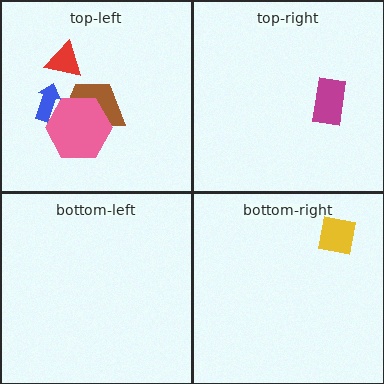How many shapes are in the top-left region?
4.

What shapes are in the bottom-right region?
The yellow square.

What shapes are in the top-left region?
The brown trapezoid, the pink hexagon, the blue arrow, the red triangle.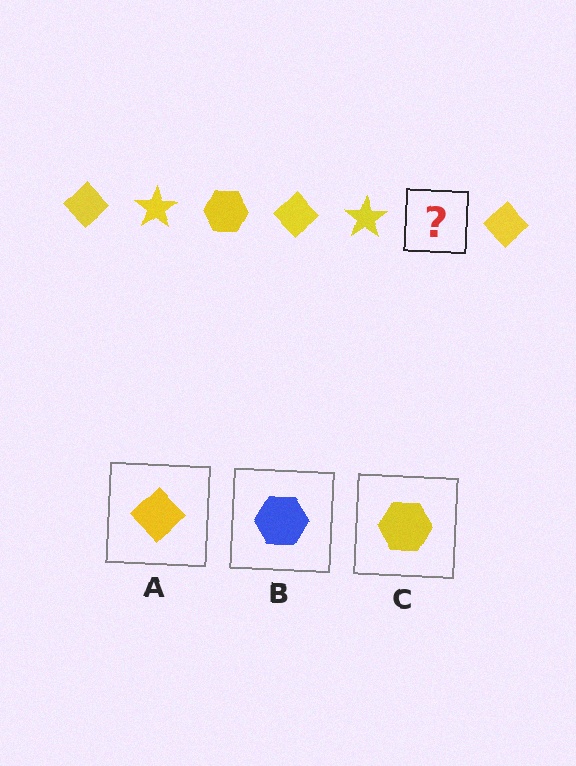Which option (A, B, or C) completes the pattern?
C.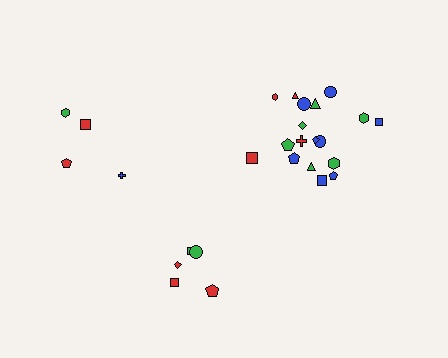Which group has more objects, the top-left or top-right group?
The top-right group.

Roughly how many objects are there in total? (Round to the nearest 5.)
Roughly 25 objects in total.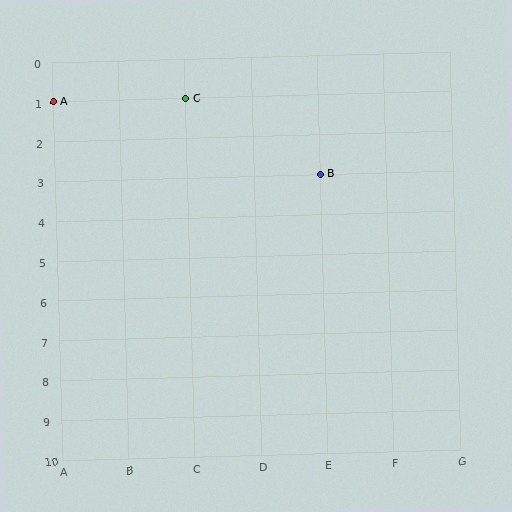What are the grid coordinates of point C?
Point C is at grid coordinates (C, 1).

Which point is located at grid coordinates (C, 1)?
Point C is at (C, 1).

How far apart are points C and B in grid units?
Points C and B are 2 columns and 2 rows apart (about 2.8 grid units diagonally).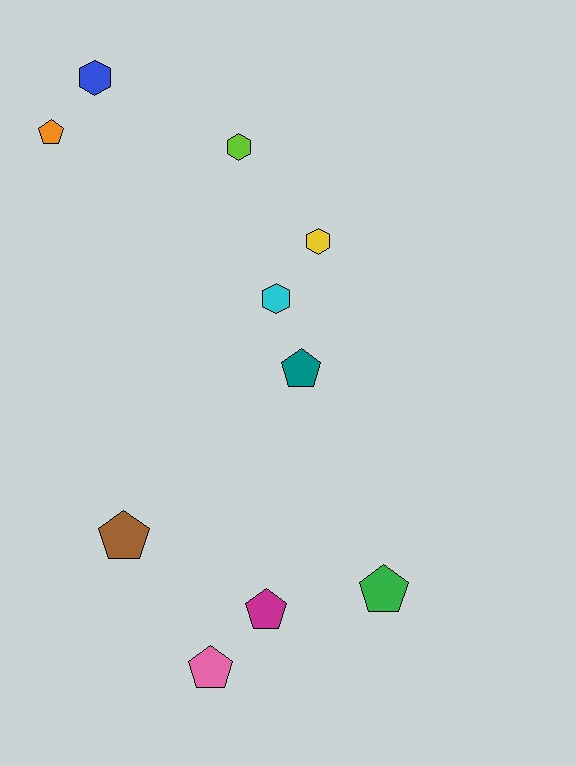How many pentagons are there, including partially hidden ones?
There are 6 pentagons.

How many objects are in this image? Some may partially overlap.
There are 10 objects.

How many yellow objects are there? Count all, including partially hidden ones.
There is 1 yellow object.